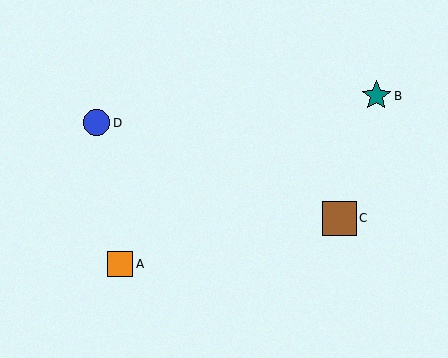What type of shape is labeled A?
Shape A is an orange square.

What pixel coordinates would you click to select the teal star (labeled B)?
Click at (376, 96) to select the teal star B.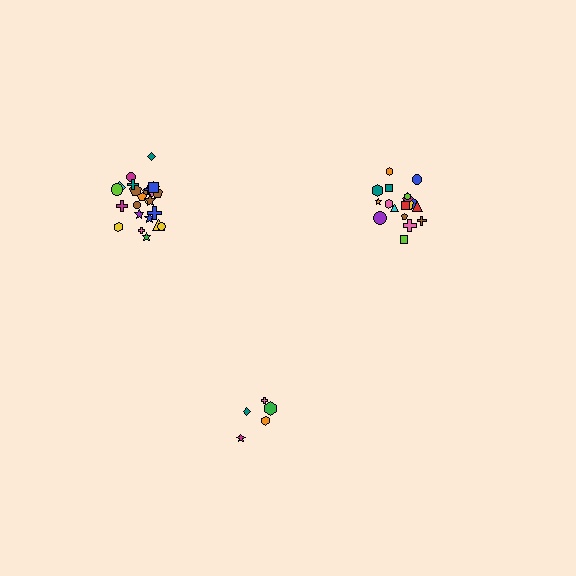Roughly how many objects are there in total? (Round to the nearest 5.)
Roughly 50 objects in total.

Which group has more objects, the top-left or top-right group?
The top-left group.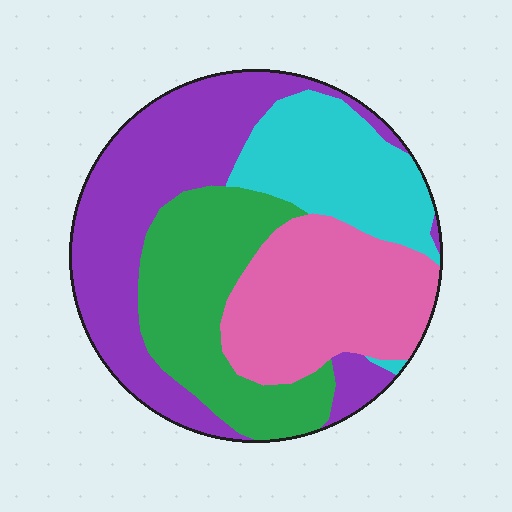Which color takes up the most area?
Purple, at roughly 35%.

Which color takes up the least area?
Cyan, at roughly 20%.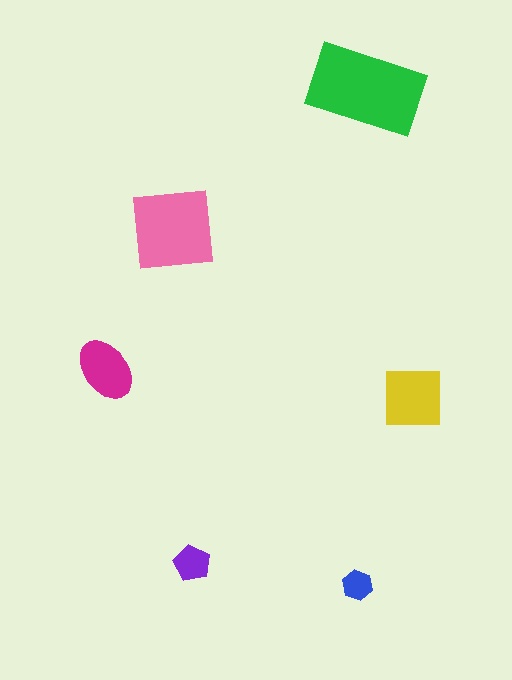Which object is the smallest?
The blue hexagon.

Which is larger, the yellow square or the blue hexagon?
The yellow square.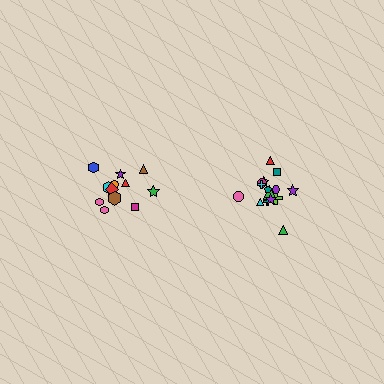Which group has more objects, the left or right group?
The right group.